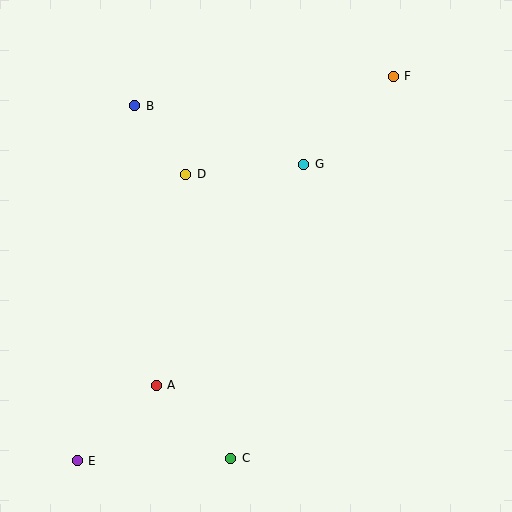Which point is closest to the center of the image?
Point G at (304, 164) is closest to the center.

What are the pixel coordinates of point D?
Point D is at (186, 174).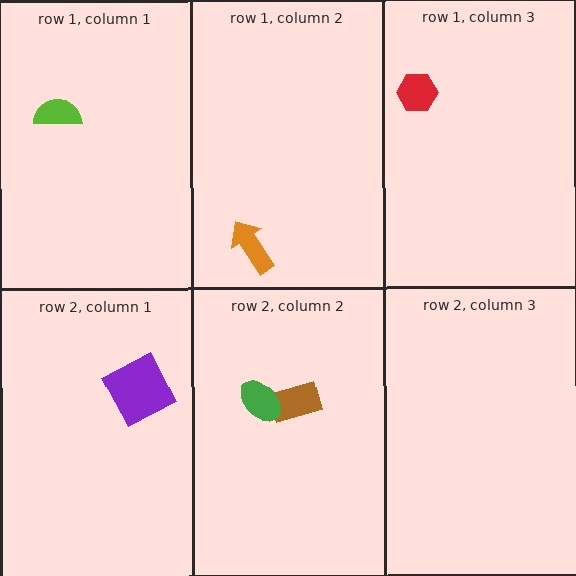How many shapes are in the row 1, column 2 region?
1.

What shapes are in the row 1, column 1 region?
The lime semicircle.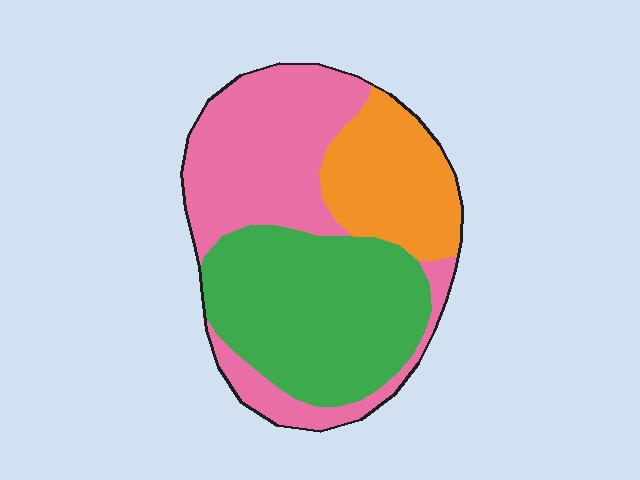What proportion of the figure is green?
Green covers around 40% of the figure.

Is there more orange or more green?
Green.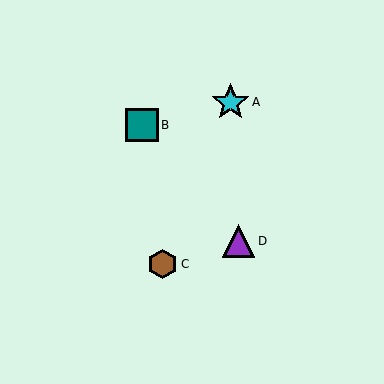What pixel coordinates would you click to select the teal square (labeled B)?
Click at (142, 125) to select the teal square B.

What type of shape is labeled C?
Shape C is a brown hexagon.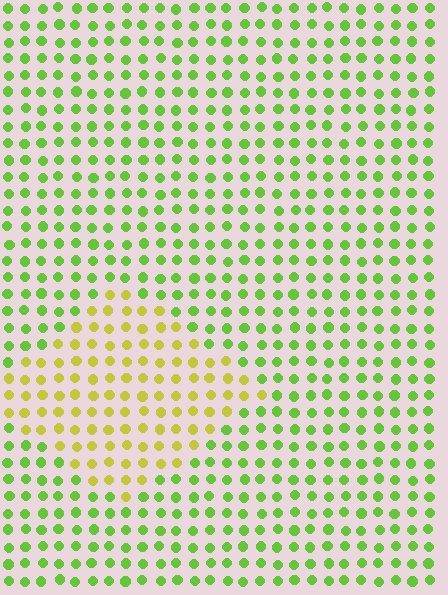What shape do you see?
I see a diamond.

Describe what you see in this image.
The image is filled with small lime elements in a uniform arrangement. A diamond-shaped region is visible where the elements are tinted to a slightly different hue, forming a subtle color boundary.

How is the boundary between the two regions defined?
The boundary is defined purely by a slight shift in hue (about 41 degrees). Spacing, size, and orientation are identical on both sides.